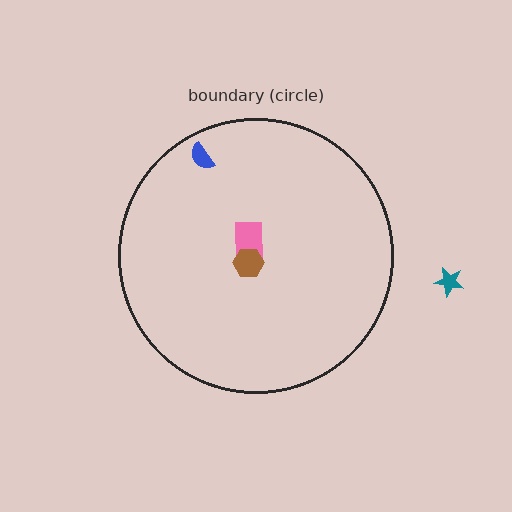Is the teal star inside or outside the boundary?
Outside.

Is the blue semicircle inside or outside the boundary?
Inside.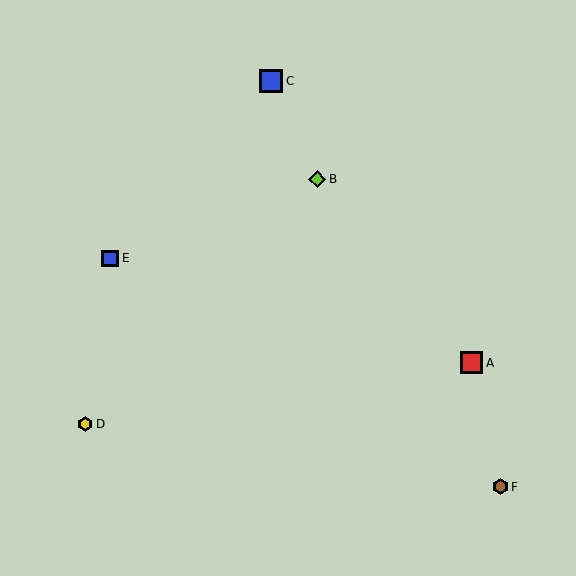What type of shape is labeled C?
Shape C is a blue square.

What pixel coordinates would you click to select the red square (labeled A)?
Click at (472, 363) to select the red square A.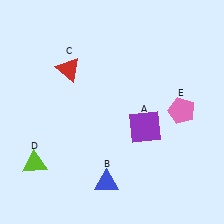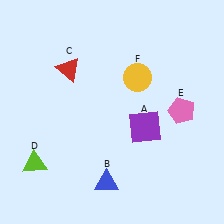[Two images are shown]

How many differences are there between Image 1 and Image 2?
There is 1 difference between the two images.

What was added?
A yellow circle (F) was added in Image 2.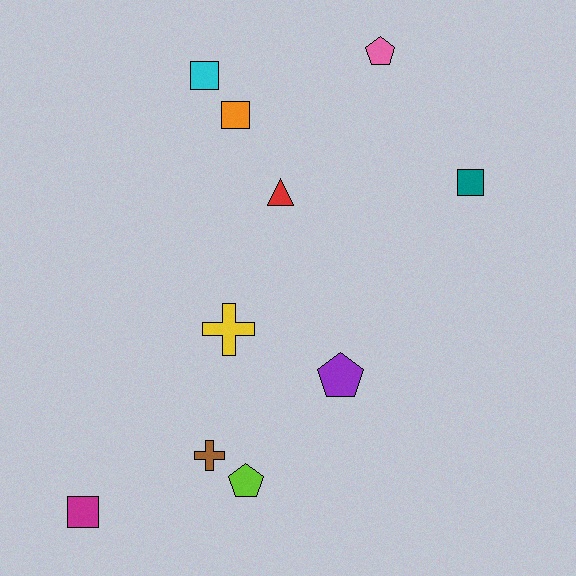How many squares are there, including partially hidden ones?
There are 4 squares.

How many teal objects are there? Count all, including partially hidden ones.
There is 1 teal object.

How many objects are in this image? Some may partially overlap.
There are 10 objects.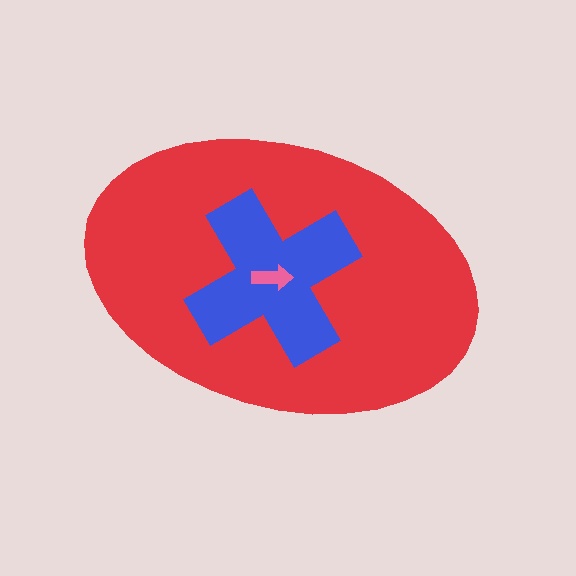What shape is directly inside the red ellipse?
The blue cross.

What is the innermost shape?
The pink arrow.